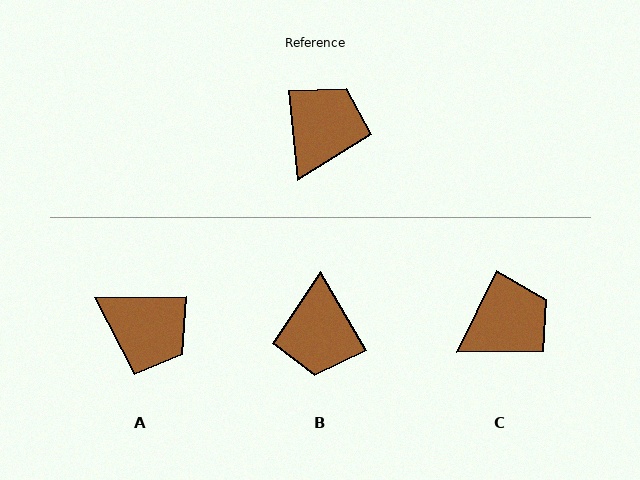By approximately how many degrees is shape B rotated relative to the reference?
Approximately 155 degrees clockwise.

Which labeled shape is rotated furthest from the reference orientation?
B, about 155 degrees away.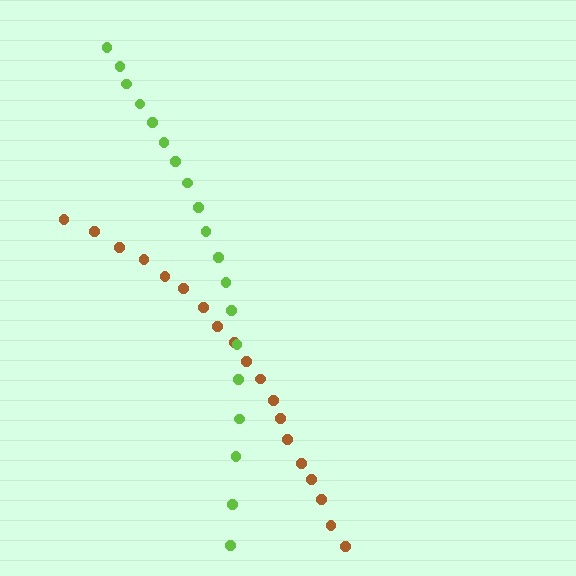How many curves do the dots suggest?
There are 2 distinct paths.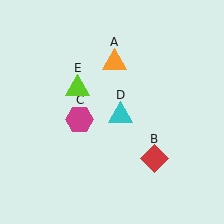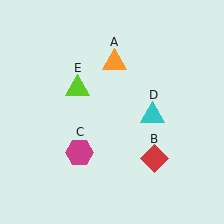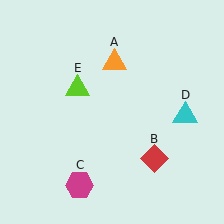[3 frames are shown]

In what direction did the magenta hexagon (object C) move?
The magenta hexagon (object C) moved down.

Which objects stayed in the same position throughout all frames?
Orange triangle (object A) and red diamond (object B) and lime triangle (object E) remained stationary.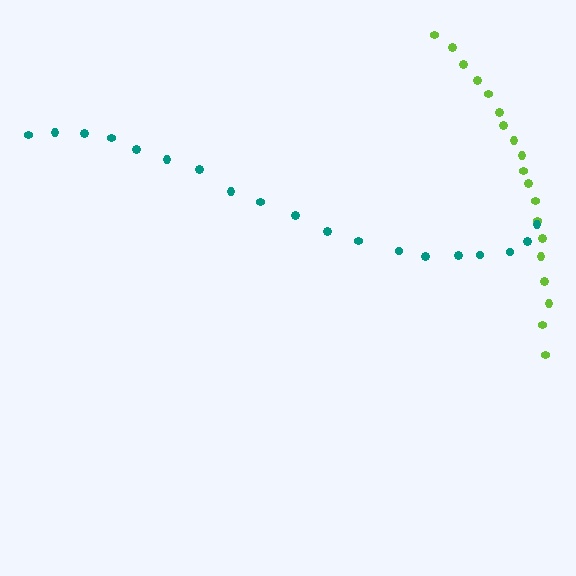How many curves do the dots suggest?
There are 2 distinct paths.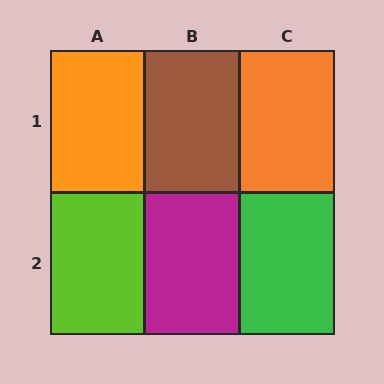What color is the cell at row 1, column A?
Orange.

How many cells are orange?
2 cells are orange.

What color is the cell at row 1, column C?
Orange.